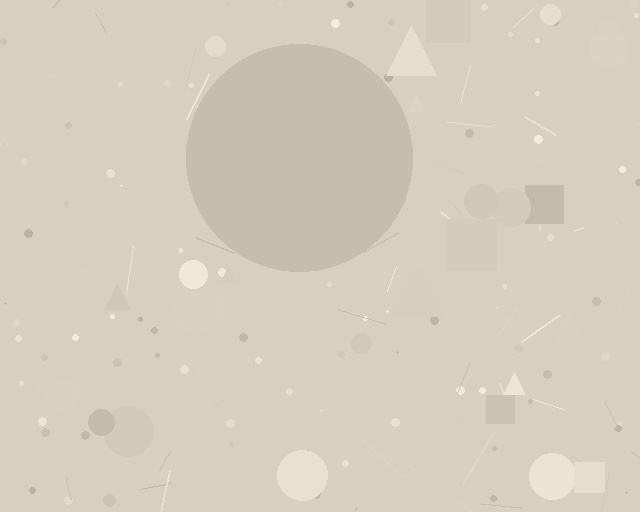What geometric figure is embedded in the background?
A circle is embedded in the background.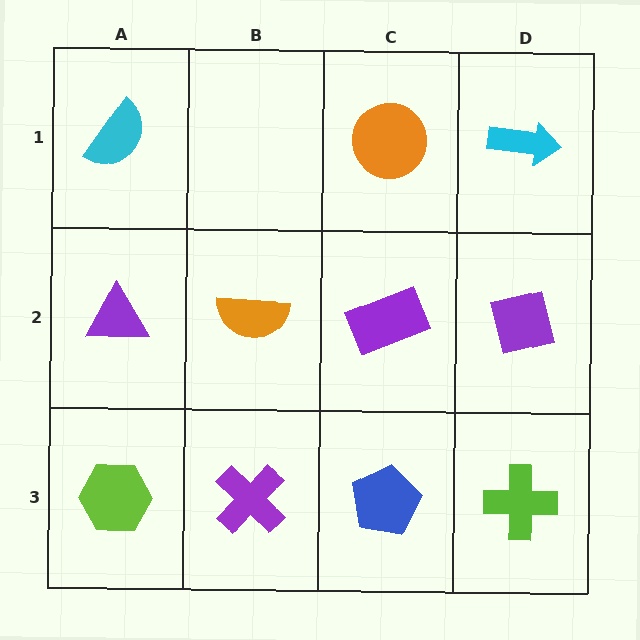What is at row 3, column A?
A lime hexagon.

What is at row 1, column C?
An orange circle.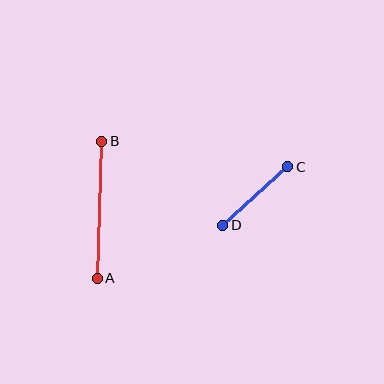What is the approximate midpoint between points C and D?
The midpoint is at approximately (255, 196) pixels.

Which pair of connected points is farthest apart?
Points A and B are farthest apart.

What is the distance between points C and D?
The distance is approximately 88 pixels.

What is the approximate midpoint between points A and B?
The midpoint is at approximately (100, 210) pixels.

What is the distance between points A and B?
The distance is approximately 137 pixels.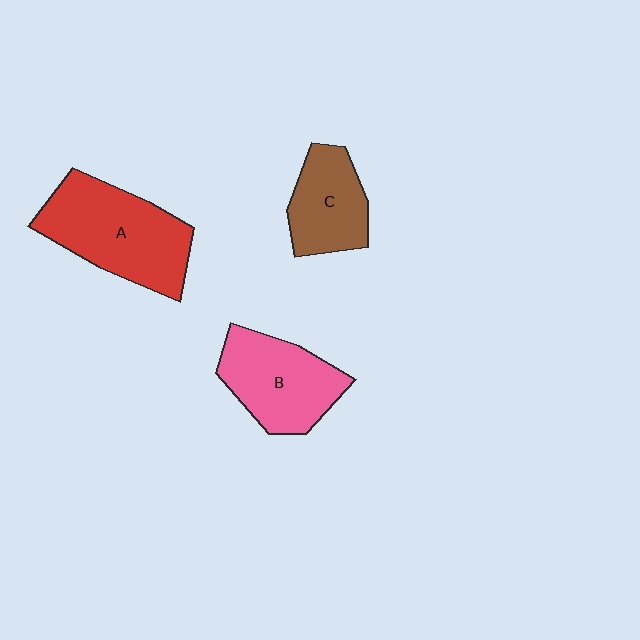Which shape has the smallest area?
Shape C (brown).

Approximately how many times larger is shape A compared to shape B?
Approximately 1.3 times.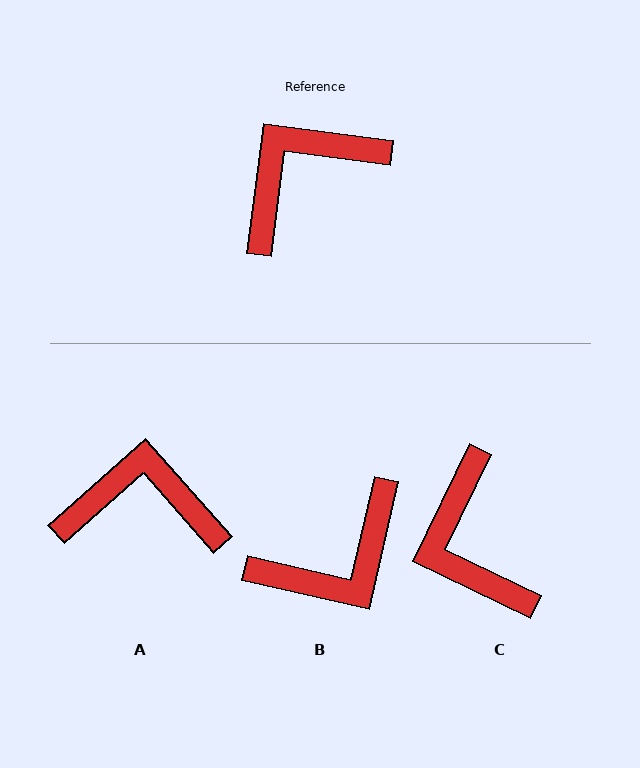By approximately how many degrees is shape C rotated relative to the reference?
Approximately 72 degrees counter-clockwise.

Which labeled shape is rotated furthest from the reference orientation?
B, about 174 degrees away.